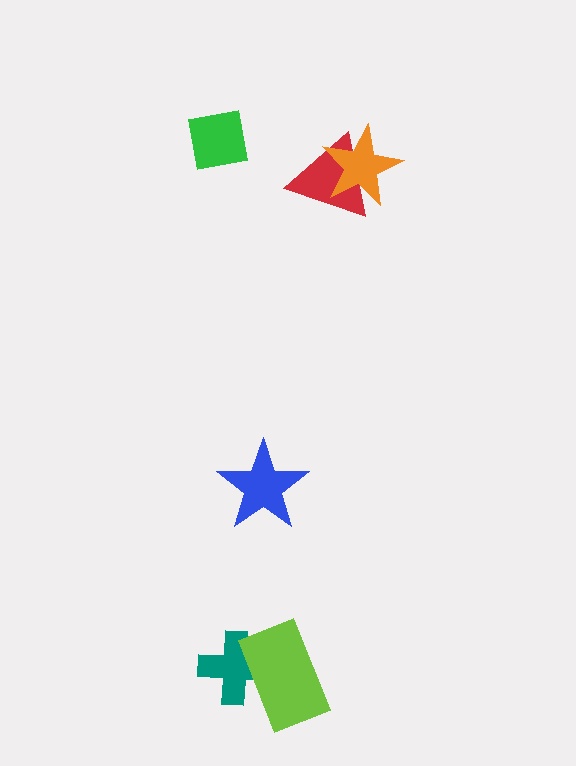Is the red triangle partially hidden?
Yes, it is partially covered by another shape.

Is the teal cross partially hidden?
Yes, it is partially covered by another shape.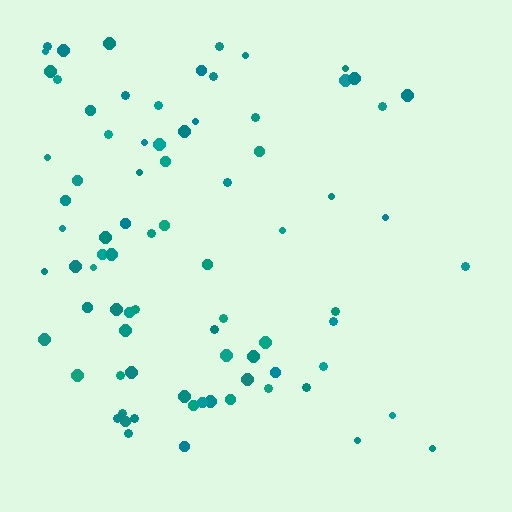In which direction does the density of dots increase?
From right to left, with the left side densest.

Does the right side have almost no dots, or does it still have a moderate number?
Still a moderate number, just noticeably fewer than the left.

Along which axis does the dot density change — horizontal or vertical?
Horizontal.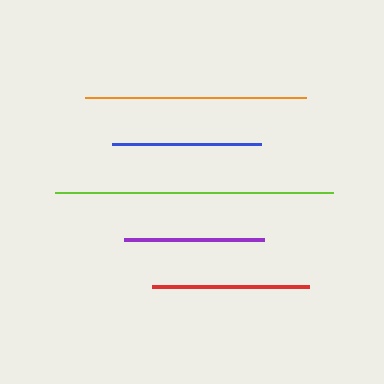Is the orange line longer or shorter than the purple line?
The orange line is longer than the purple line.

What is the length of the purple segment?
The purple segment is approximately 140 pixels long.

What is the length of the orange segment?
The orange segment is approximately 221 pixels long.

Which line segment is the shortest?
The purple line is the shortest at approximately 140 pixels.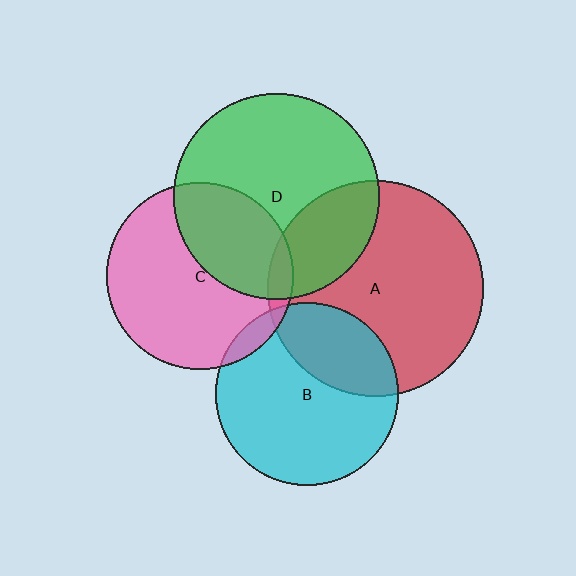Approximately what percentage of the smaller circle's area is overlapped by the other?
Approximately 30%.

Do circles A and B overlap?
Yes.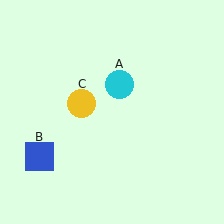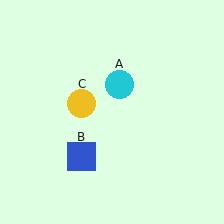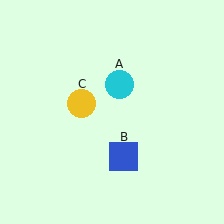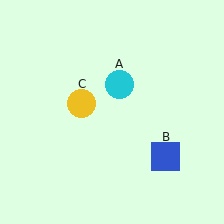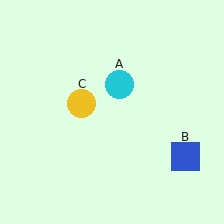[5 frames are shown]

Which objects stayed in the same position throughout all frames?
Cyan circle (object A) and yellow circle (object C) remained stationary.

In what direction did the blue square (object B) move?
The blue square (object B) moved right.